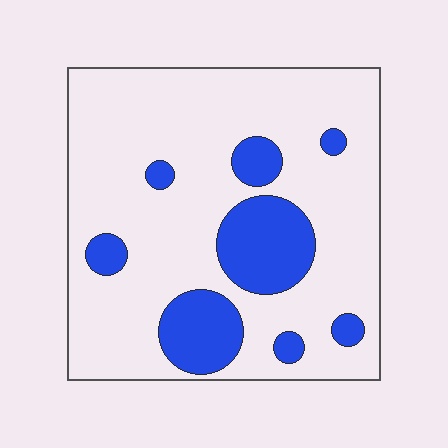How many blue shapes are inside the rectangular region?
8.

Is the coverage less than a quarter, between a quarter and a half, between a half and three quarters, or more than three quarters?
Less than a quarter.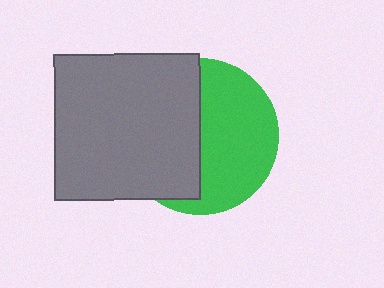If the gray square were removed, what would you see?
You would see the complete green circle.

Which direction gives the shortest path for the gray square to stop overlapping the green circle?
Moving left gives the shortest separation.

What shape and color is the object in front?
The object in front is a gray square.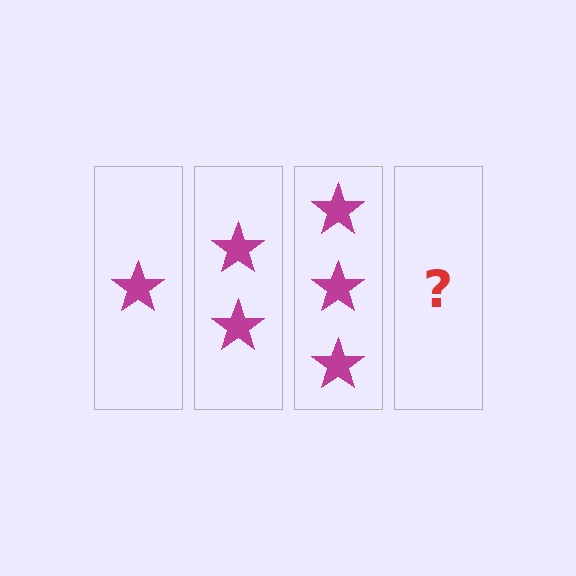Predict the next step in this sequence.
The next step is 4 stars.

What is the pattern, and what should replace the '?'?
The pattern is that each step adds one more star. The '?' should be 4 stars.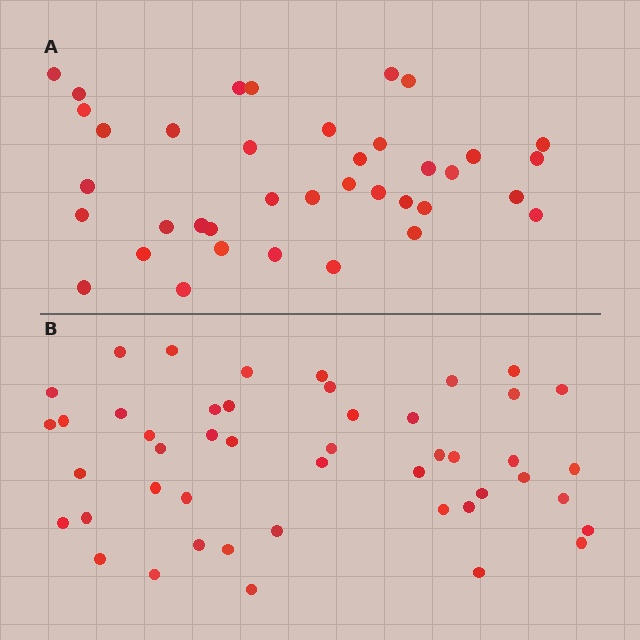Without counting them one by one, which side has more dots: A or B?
Region B (the bottom region) has more dots.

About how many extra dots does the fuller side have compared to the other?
Region B has roughly 8 or so more dots than region A.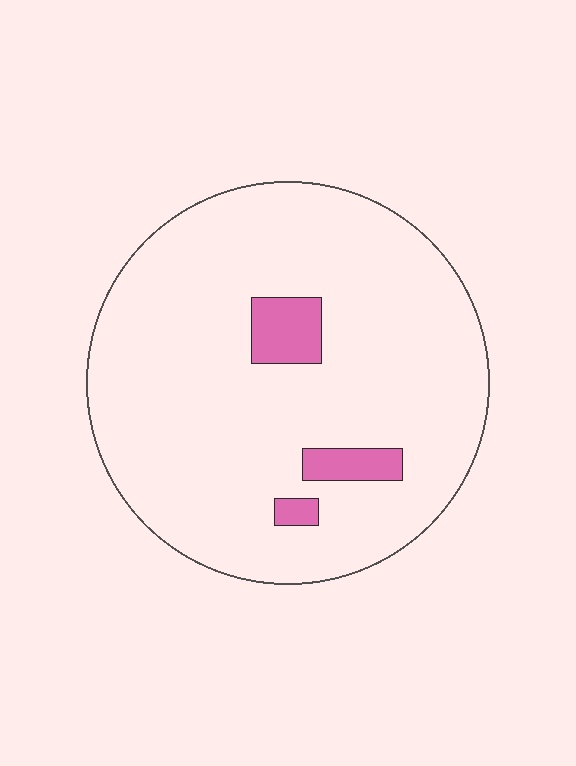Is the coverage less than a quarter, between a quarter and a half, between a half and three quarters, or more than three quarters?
Less than a quarter.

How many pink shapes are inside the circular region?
3.